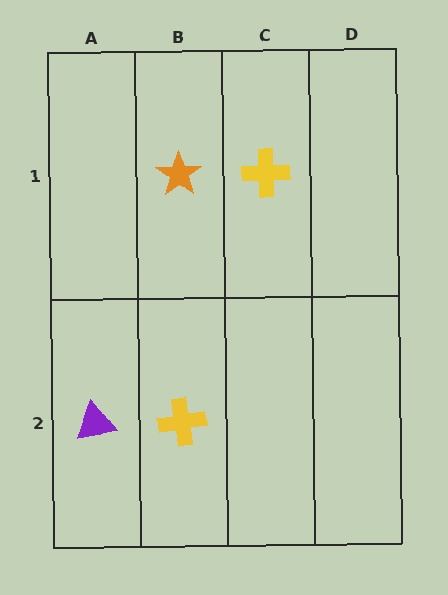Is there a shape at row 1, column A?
No, that cell is empty.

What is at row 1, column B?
An orange star.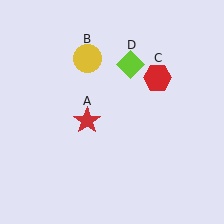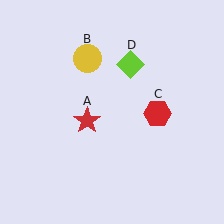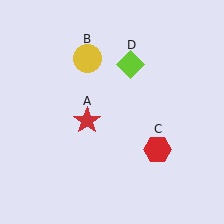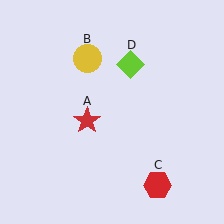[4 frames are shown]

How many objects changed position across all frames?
1 object changed position: red hexagon (object C).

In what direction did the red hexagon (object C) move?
The red hexagon (object C) moved down.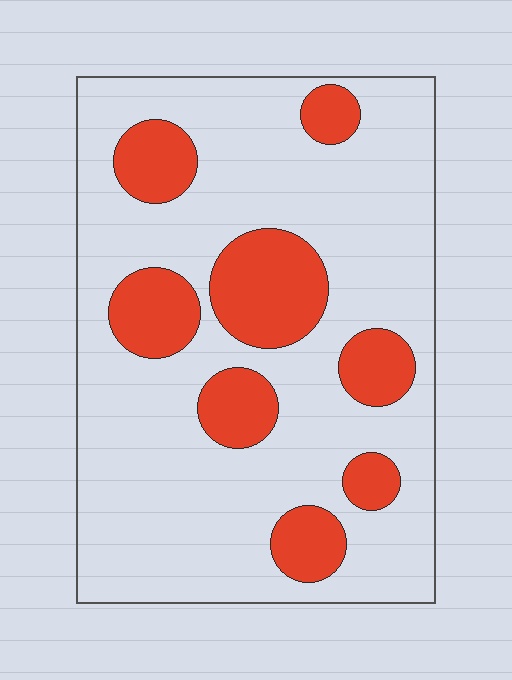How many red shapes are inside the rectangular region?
8.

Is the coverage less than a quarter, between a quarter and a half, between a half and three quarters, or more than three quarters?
Less than a quarter.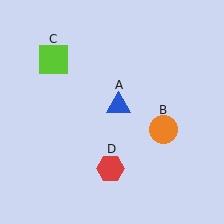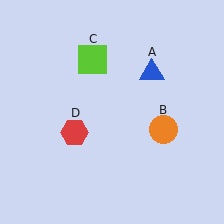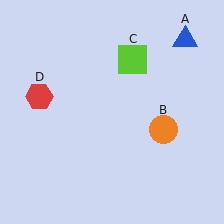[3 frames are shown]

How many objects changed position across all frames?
3 objects changed position: blue triangle (object A), lime square (object C), red hexagon (object D).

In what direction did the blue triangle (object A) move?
The blue triangle (object A) moved up and to the right.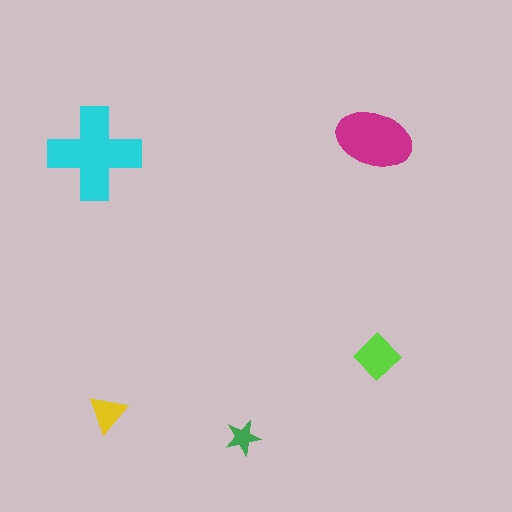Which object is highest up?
The magenta ellipse is topmost.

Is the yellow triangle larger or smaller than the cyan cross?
Smaller.